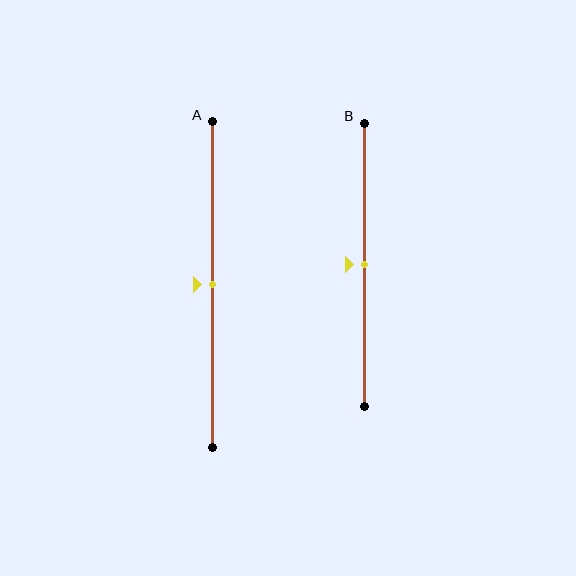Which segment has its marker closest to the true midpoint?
Segment A has its marker closest to the true midpoint.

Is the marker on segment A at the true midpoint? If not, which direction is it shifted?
Yes, the marker on segment A is at the true midpoint.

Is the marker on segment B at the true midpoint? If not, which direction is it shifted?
Yes, the marker on segment B is at the true midpoint.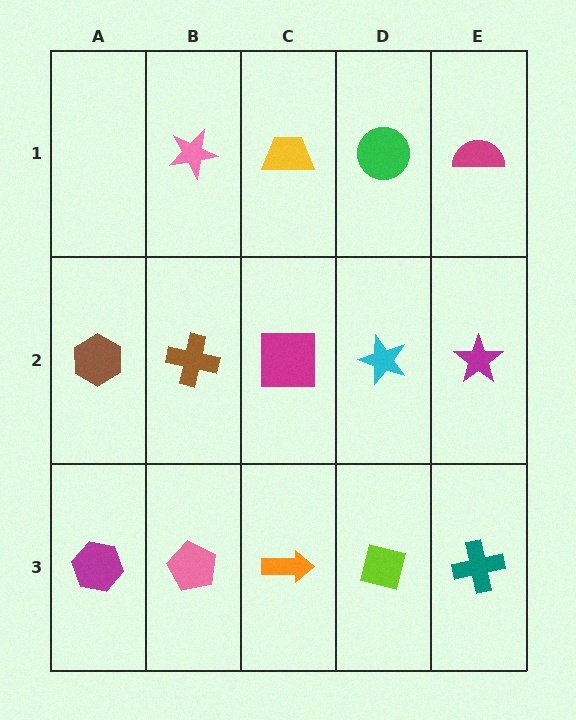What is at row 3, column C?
An orange arrow.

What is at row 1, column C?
A yellow trapezoid.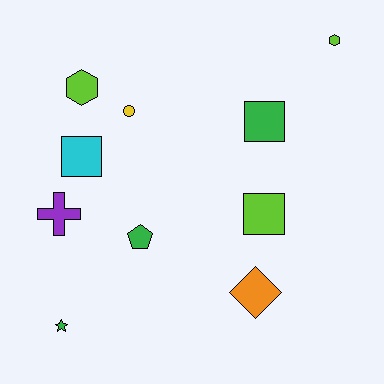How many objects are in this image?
There are 10 objects.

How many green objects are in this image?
There are 3 green objects.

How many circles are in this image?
There is 1 circle.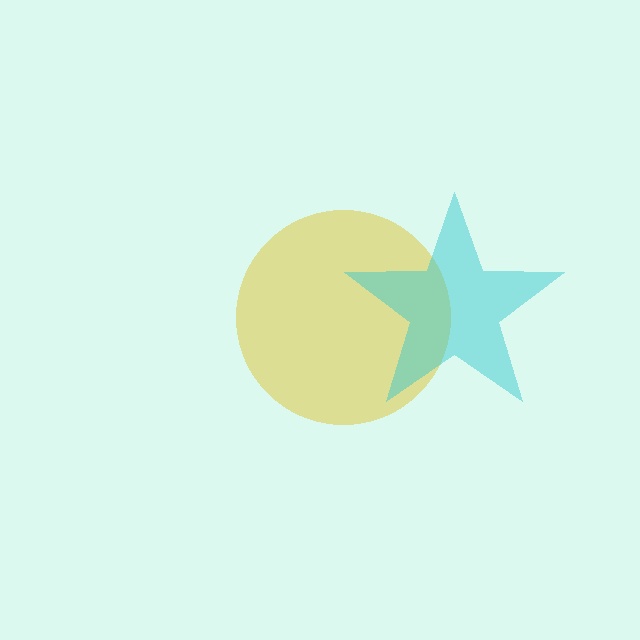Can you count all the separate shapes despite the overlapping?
Yes, there are 2 separate shapes.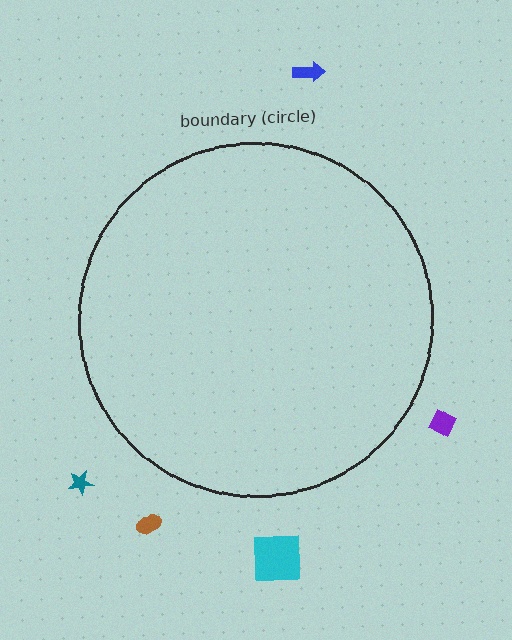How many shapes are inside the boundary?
0 inside, 5 outside.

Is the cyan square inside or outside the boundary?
Outside.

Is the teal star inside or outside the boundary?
Outside.